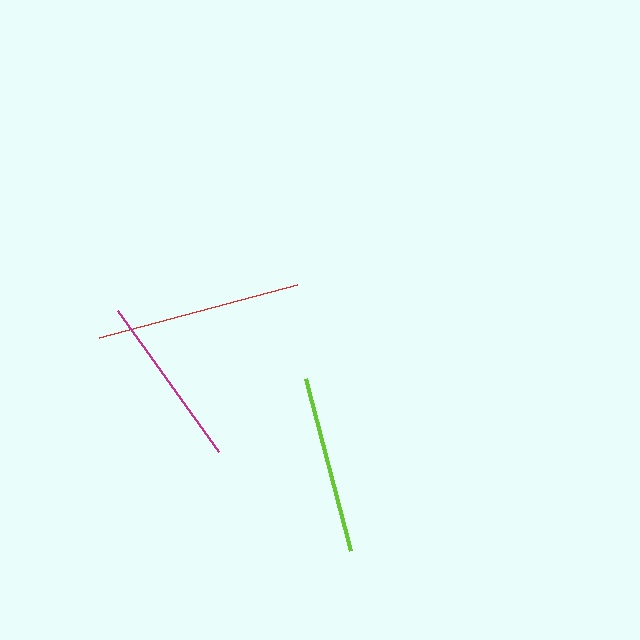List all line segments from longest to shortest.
From longest to shortest: red, lime, magenta.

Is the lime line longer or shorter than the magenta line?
The lime line is longer than the magenta line.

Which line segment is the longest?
The red line is the longest at approximately 205 pixels.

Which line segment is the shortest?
The magenta line is the shortest at approximately 174 pixels.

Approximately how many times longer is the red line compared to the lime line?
The red line is approximately 1.2 times the length of the lime line.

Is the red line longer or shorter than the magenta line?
The red line is longer than the magenta line.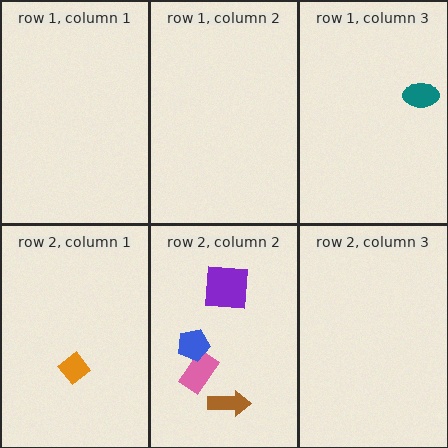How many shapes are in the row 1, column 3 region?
1.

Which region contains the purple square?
The row 2, column 2 region.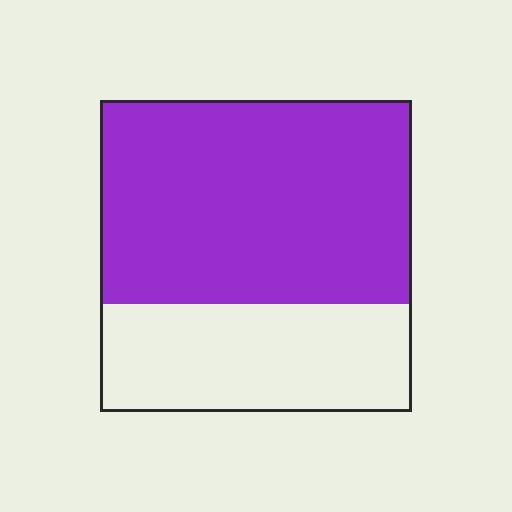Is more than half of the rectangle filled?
Yes.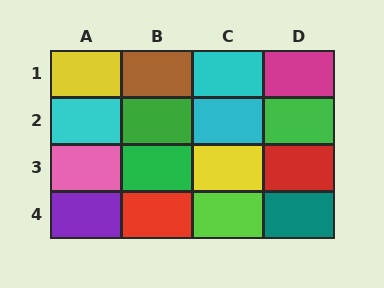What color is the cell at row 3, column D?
Red.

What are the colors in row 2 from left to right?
Cyan, green, cyan, green.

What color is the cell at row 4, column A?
Purple.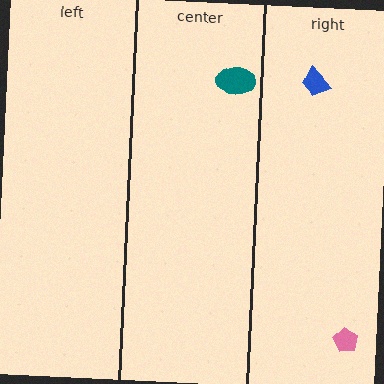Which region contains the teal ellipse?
The center region.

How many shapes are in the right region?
2.